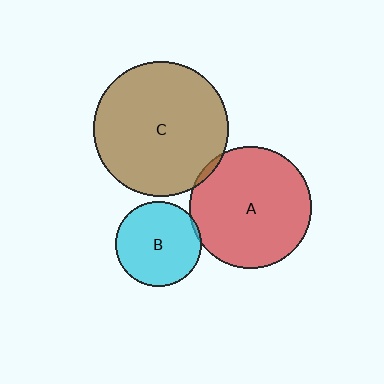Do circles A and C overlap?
Yes.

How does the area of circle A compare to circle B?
Approximately 2.0 times.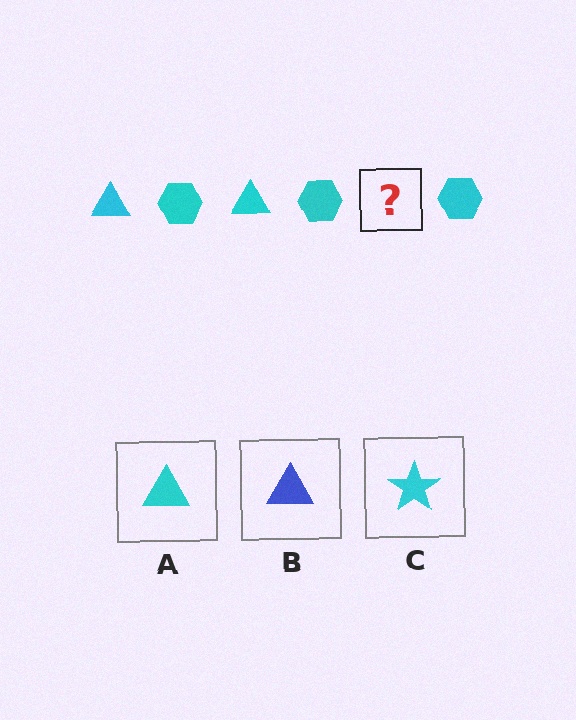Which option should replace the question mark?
Option A.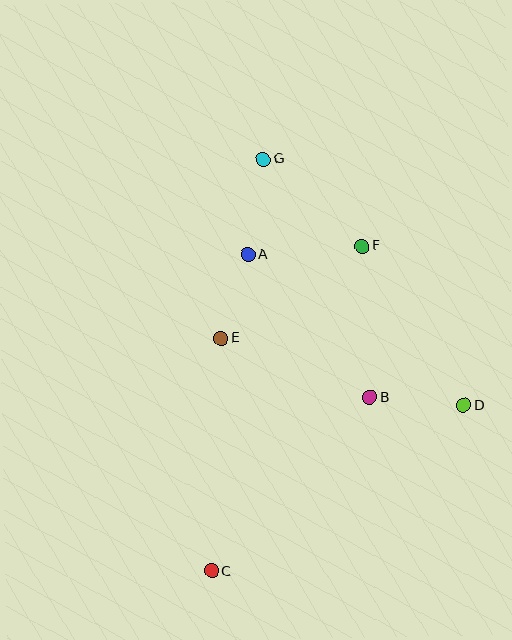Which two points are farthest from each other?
Points C and G are farthest from each other.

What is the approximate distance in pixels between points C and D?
The distance between C and D is approximately 302 pixels.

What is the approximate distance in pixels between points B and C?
The distance between B and C is approximately 234 pixels.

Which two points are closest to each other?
Points A and E are closest to each other.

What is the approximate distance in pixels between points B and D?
The distance between B and D is approximately 95 pixels.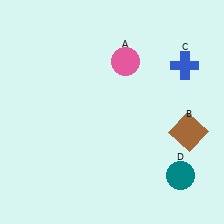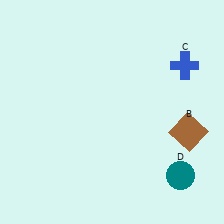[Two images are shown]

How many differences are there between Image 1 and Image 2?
There is 1 difference between the two images.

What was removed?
The pink circle (A) was removed in Image 2.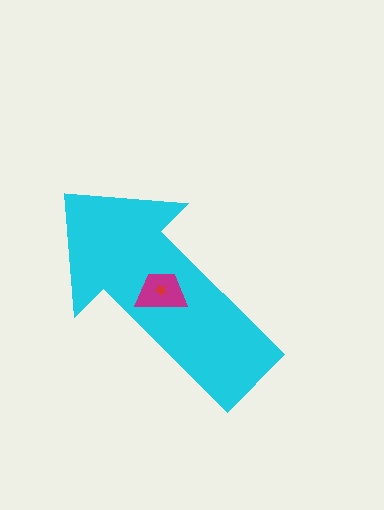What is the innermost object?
The red star.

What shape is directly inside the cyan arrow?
The magenta trapezoid.